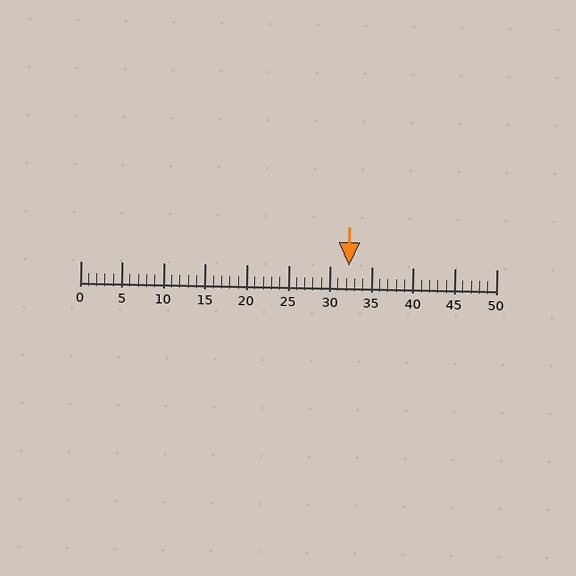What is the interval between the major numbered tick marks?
The major tick marks are spaced 5 units apart.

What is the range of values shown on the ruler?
The ruler shows values from 0 to 50.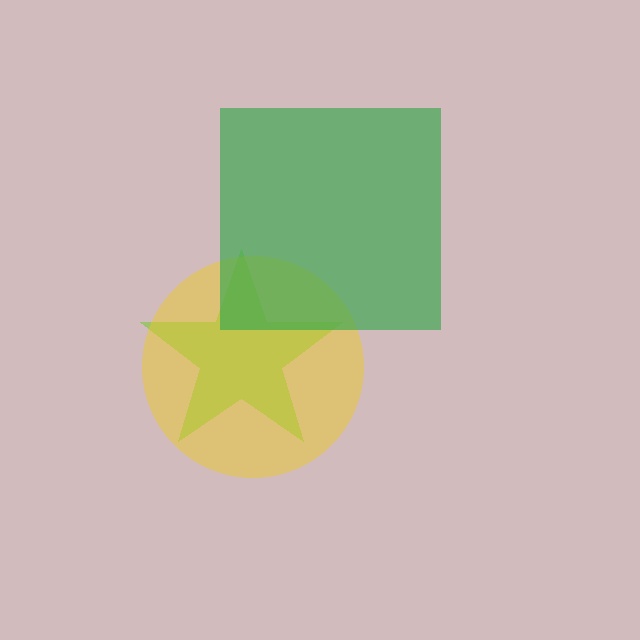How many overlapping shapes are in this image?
There are 3 overlapping shapes in the image.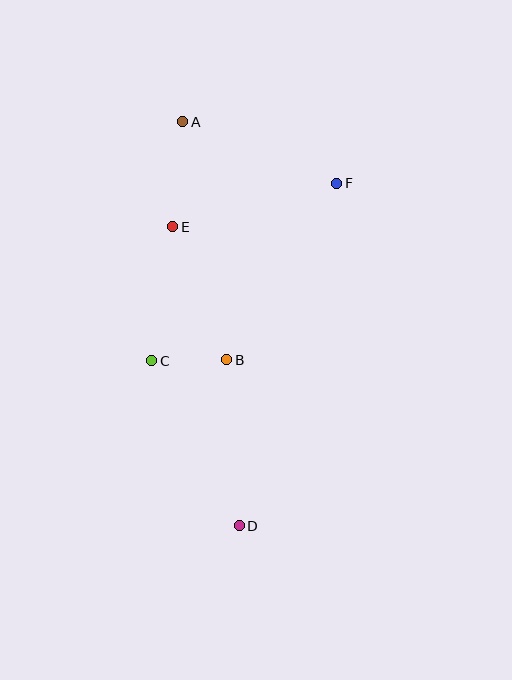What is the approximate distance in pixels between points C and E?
The distance between C and E is approximately 136 pixels.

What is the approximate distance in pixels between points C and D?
The distance between C and D is approximately 187 pixels.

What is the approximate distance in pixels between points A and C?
The distance between A and C is approximately 241 pixels.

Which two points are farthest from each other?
Points A and D are farthest from each other.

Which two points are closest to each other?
Points B and C are closest to each other.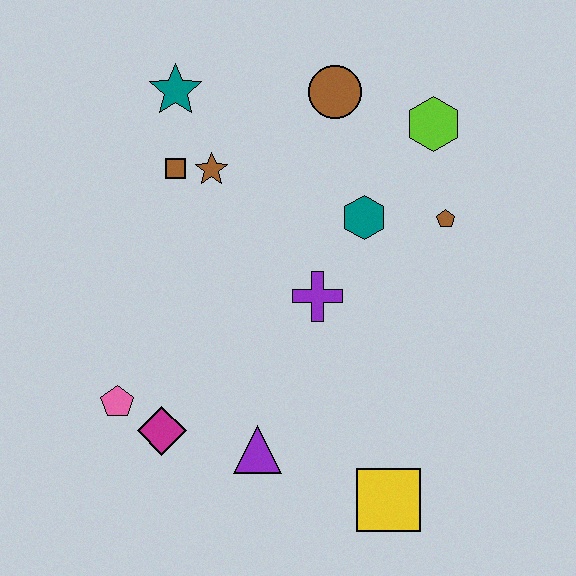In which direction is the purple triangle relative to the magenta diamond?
The purple triangle is to the right of the magenta diamond.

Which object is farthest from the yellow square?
The teal star is farthest from the yellow square.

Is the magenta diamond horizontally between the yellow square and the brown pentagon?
No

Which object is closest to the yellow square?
The purple triangle is closest to the yellow square.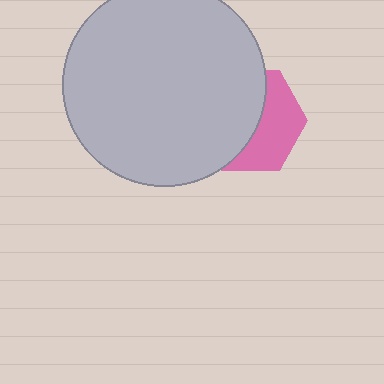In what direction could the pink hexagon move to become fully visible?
The pink hexagon could move right. That would shift it out from behind the light gray circle entirely.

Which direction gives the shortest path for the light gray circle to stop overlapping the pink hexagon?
Moving left gives the shortest separation.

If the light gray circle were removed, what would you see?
You would see the complete pink hexagon.